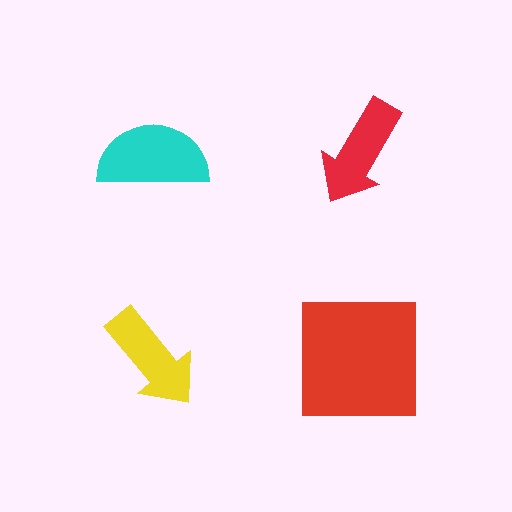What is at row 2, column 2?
A red square.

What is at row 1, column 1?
A cyan semicircle.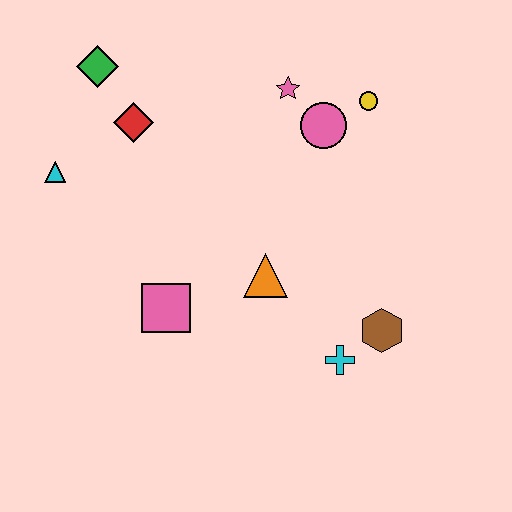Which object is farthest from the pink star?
The cyan cross is farthest from the pink star.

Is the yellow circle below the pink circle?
No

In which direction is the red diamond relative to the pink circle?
The red diamond is to the left of the pink circle.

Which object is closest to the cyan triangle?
The red diamond is closest to the cyan triangle.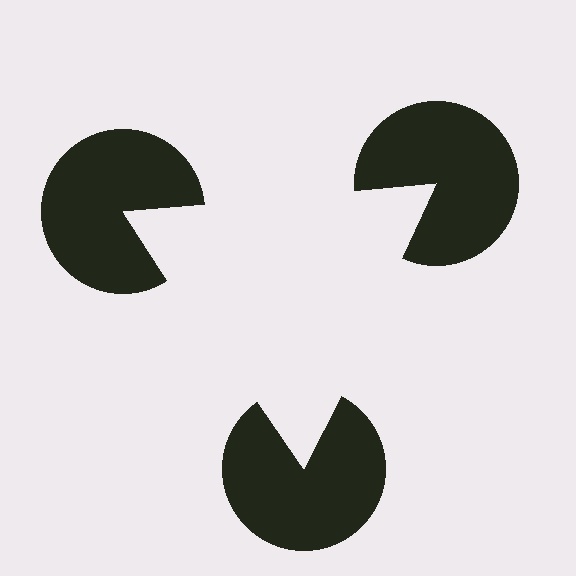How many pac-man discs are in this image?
There are 3 — one at each vertex of the illusory triangle.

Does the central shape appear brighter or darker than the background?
It typically appears slightly brighter than the background, even though no actual brightness change is drawn.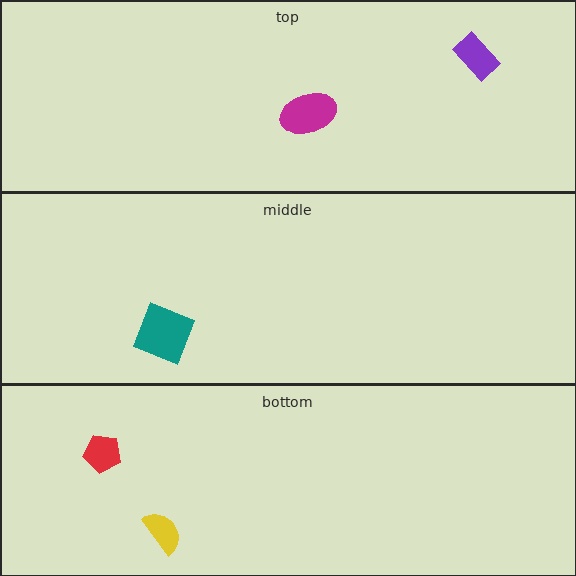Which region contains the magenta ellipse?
The top region.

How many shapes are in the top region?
2.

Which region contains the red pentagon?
The bottom region.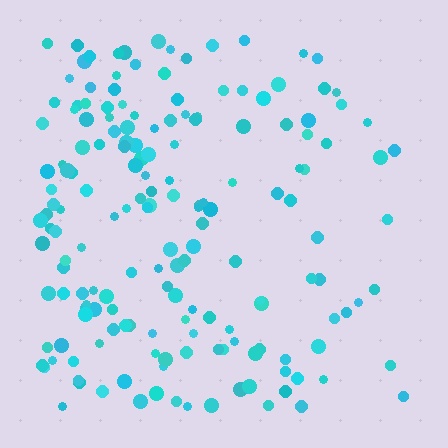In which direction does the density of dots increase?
From right to left, with the left side densest.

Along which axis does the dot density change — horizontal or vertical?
Horizontal.